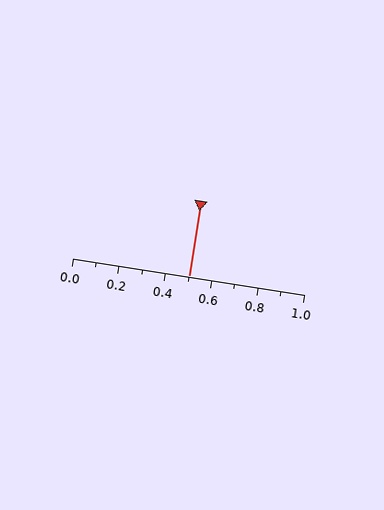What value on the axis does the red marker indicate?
The marker indicates approximately 0.5.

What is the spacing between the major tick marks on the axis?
The major ticks are spaced 0.2 apart.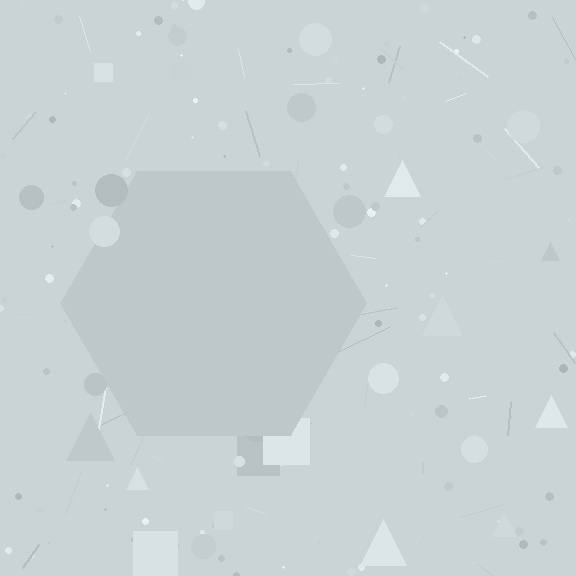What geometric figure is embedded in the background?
A hexagon is embedded in the background.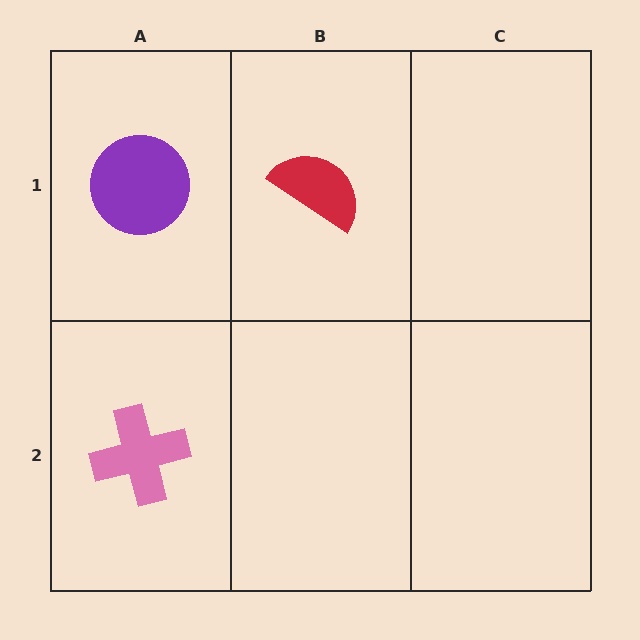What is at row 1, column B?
A red semicircle.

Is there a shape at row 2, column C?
No, that cell is empty.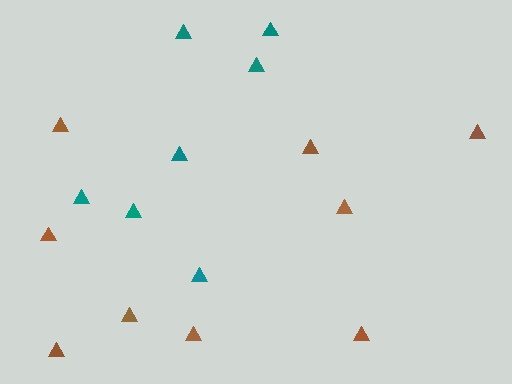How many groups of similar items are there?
There are 2 groups: one group of teal triangles (7) and one group of brown triangles (9).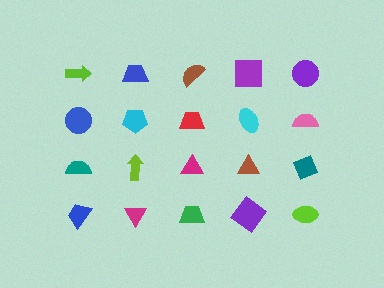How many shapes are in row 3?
5 shapes.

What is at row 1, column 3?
A brown semicircle.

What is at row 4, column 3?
A green trapezoid.